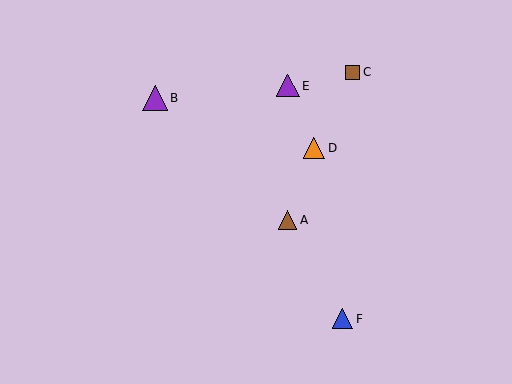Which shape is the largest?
The purple triangle (labeled B) is the largest.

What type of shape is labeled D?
Shape D is an orange triangle.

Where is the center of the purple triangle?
The center of the purple triangle is at (155, 98).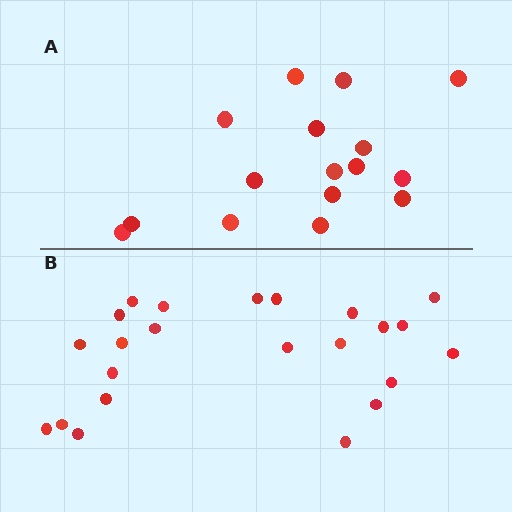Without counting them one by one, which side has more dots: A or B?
Region B (the bottom region) has more dots.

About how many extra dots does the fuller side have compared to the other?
Region B has roughly 8 or so more dots than region A.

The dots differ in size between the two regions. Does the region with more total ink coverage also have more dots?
No. Region A has more total ink coverage because its dots are larger, but region B actually contains more individual dots. Total area can be misleading — the number of items is what matters here.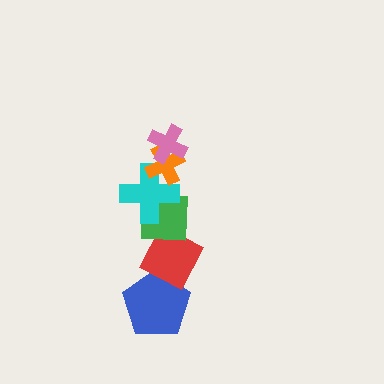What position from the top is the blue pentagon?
The blue pentagon is 6th from the top.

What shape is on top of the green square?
The cyan cross is on top of the green square.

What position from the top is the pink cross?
The pink cross is 1st from the top.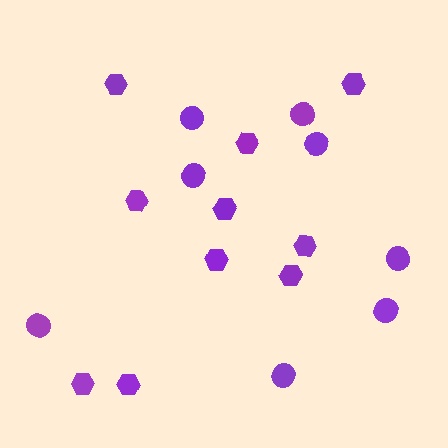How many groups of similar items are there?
There are 2 groups: one group of circles (8) and one group of hexagons (10).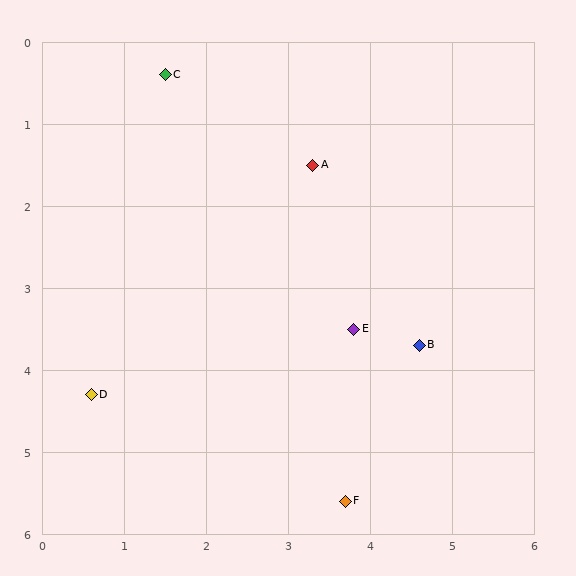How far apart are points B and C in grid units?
Points B and C are about 4.5 grid units apart.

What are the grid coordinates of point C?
Point C is at approximately (1.5, 0.4).